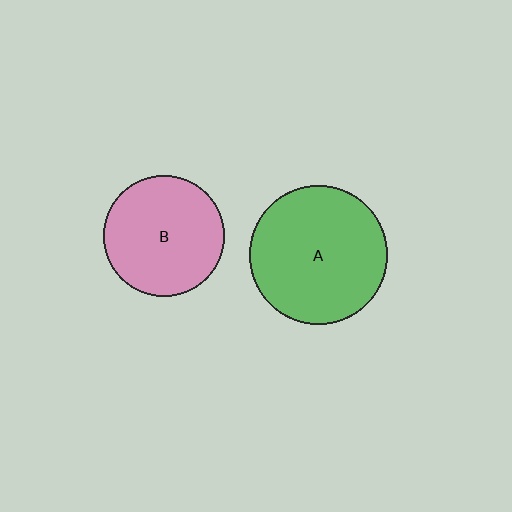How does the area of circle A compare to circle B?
Approximately 1.3 times.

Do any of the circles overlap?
No, none of the circles overlap.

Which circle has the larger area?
Circle A (green).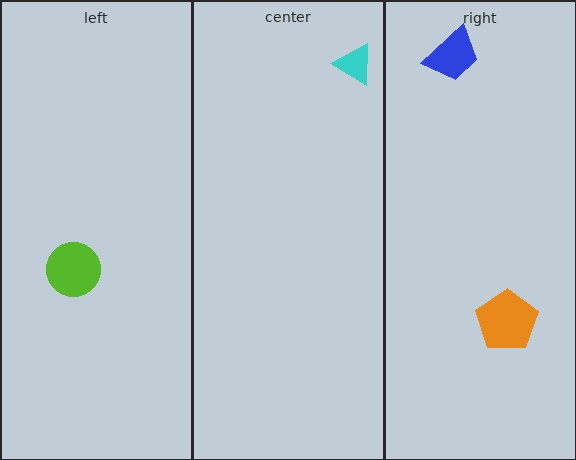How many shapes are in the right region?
2.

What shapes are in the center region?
The cyan triangle.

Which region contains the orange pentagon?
The right region.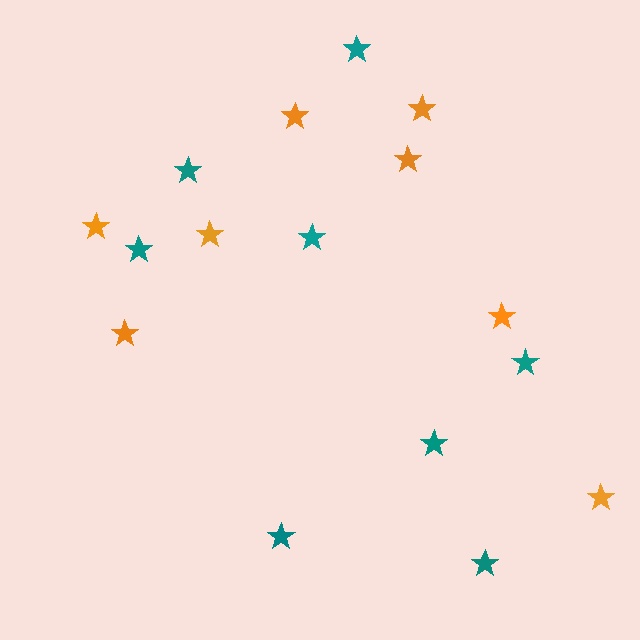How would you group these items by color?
There are 2 groups: one group of orange stars (8) and one group of teal stars (8).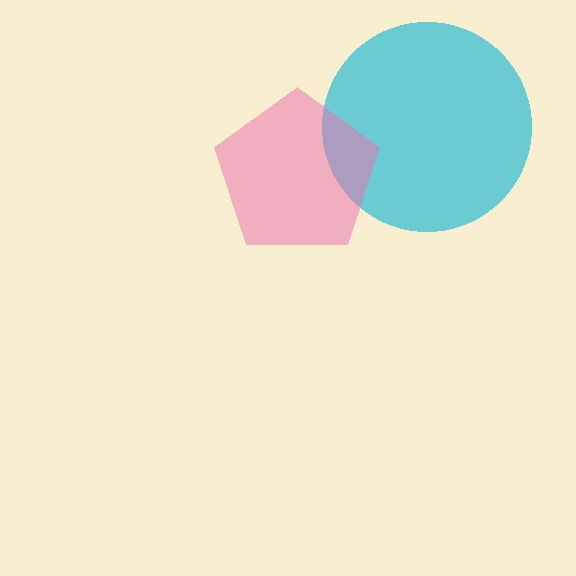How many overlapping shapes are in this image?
There are 2 overlapping shapes in the image.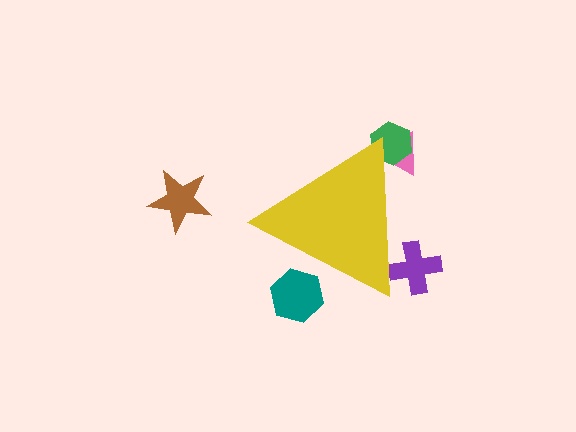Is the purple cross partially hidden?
Yes, the purple cross is partially hidden behind the yellow triangle.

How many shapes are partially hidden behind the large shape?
4 shapes are partially hidden.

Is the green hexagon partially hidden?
Yes, the green hexagon is partially hidden behind the yellow triangle.